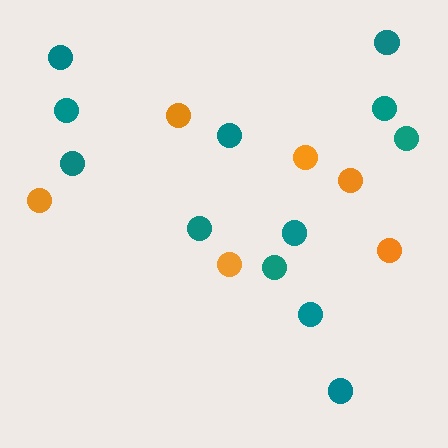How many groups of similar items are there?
There are 2 groups: one group of teal circles (12) and one group of orange circles (6).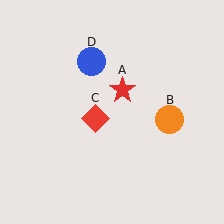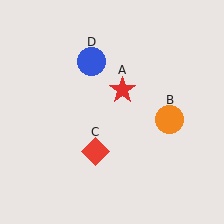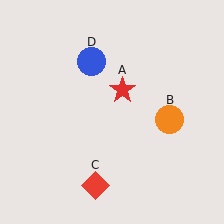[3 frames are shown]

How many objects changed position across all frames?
1 object changed position: red diamond (object C).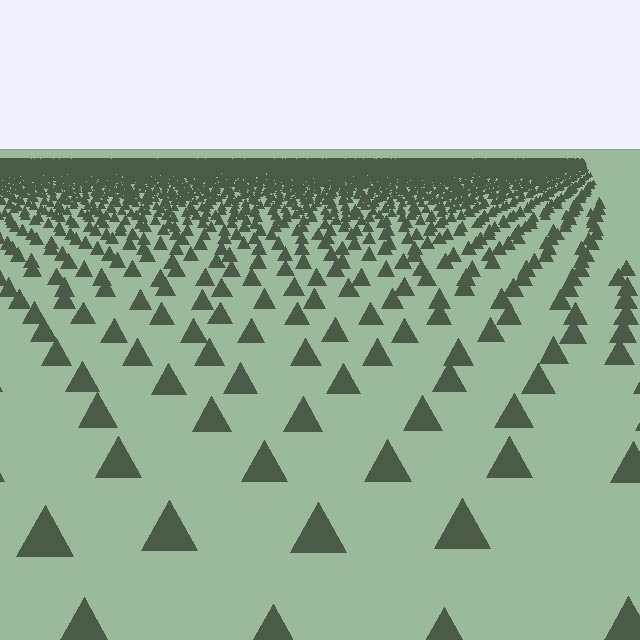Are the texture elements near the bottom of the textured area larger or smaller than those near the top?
Larger. Near the bottom, elements are closer to the viewer and appear at a bigger on-screen size.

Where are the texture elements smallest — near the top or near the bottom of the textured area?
Near the top.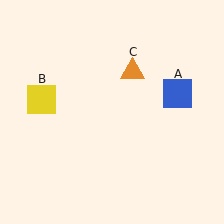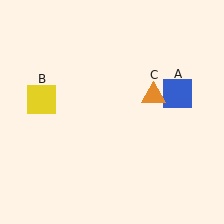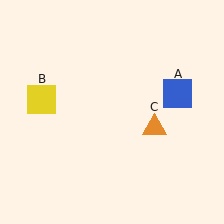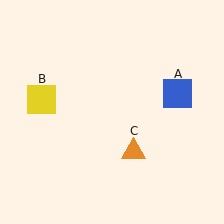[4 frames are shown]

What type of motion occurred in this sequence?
The orange triangle (object C) rotated clockwise around the center of the scene.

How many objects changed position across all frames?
1 object changed position: orange triangle (object C).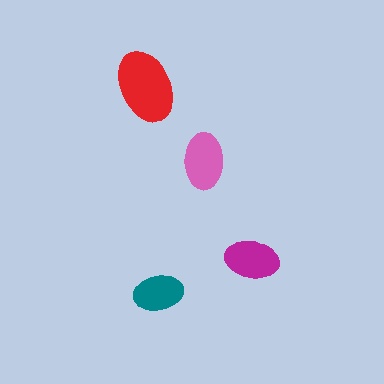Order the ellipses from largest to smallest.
the red one, the pink one, the magenta one, the teal one.